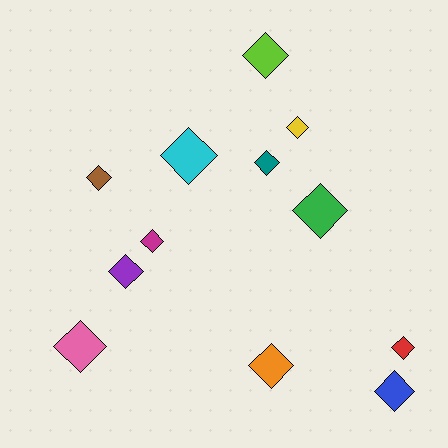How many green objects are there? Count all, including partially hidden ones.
There is 1 green object.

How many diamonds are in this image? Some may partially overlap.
There are 12 diamonds.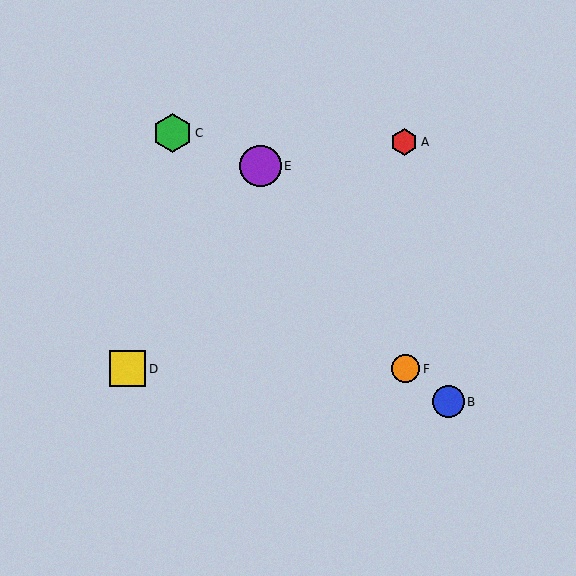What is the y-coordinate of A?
Object A is at y≈142.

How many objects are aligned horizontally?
2 objects (D, F) are aligned horizontally.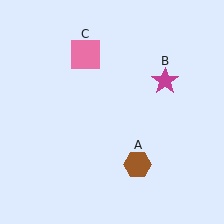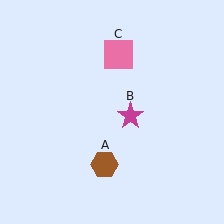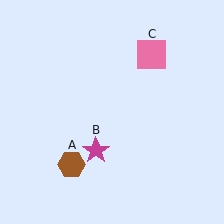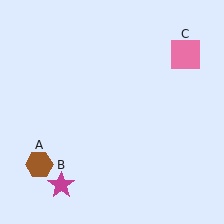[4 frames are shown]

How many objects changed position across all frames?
3 objects changed position: brown hexagon (object A), magenta star (object B), pink square (object C).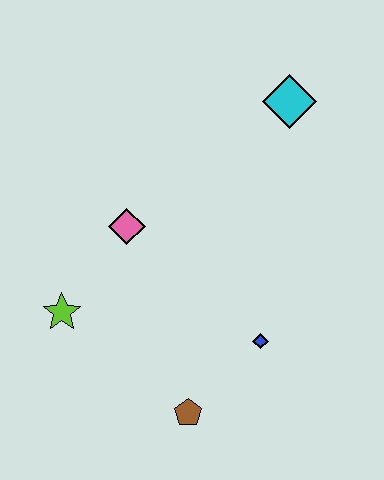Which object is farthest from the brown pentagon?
The cyan diamond is farthest from the brown pentagon.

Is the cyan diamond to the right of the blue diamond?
Yes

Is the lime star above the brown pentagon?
Yes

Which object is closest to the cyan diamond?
The pink diamond is closest to the cyan diamond.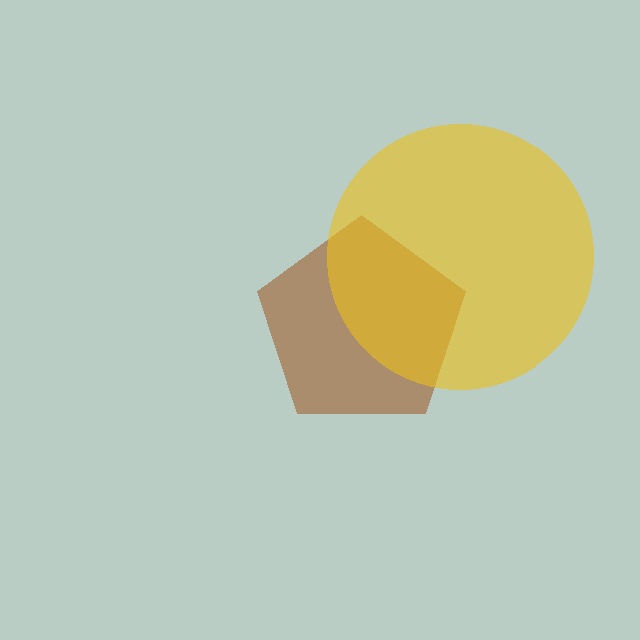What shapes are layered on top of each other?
The layered shapes are: a brown pentagon, a yellow circle.